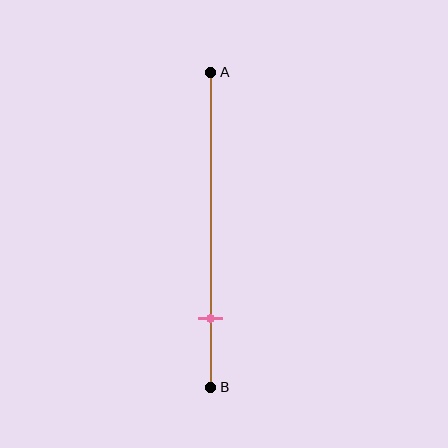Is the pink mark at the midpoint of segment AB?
No, the mark is at about 80% from A, not at the 50% midpoint.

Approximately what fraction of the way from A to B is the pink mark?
The pink mark is approximately 80% of the way from A to B.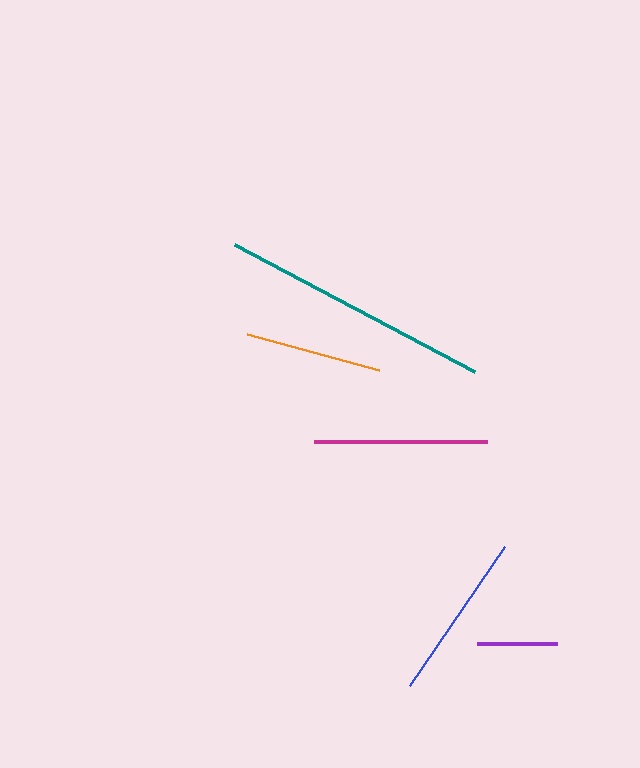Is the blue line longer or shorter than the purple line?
The blue line is longer than the purple line.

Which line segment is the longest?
The teal line is the longest at approximately 271 pixels.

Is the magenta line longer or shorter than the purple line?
The magenta line is longer than the purple line.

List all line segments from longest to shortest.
From longest to shortest: teal, magenta, blue, orange, purple.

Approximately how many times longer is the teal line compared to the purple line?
The teal line is approximately 3.4 times the length of the purple line.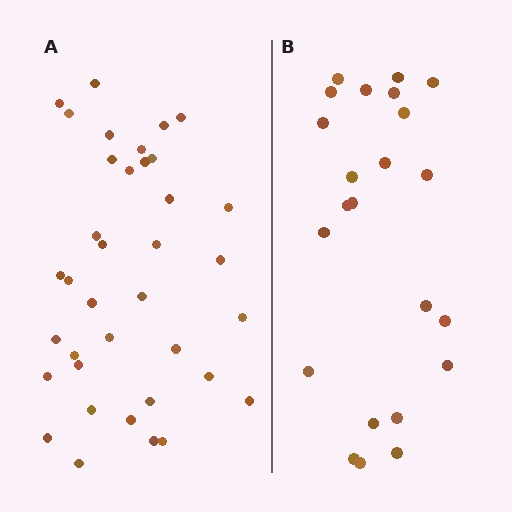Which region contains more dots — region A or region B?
Region A (the left region) has more dots.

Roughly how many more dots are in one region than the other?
Region A has approximately 15 more dots than region B.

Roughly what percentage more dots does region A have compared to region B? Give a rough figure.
About 60% more.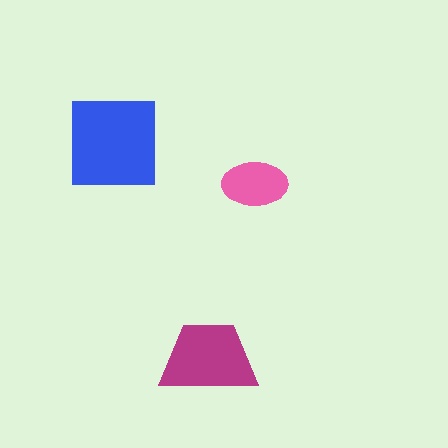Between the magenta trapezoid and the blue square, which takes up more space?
The blue square.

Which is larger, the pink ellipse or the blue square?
The blue square.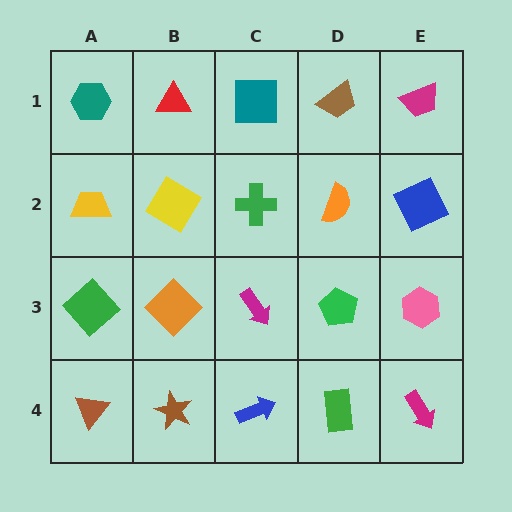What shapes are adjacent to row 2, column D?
A brown trapezoid (row 1, column D), a green pentagon (row 3, column D), a green cross (row 2, column C), a blue square (row 2, column E).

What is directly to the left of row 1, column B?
A teal hexagon.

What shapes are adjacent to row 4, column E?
A pink hexagon (row 3, column E), a green rectangle (row 4, column D).